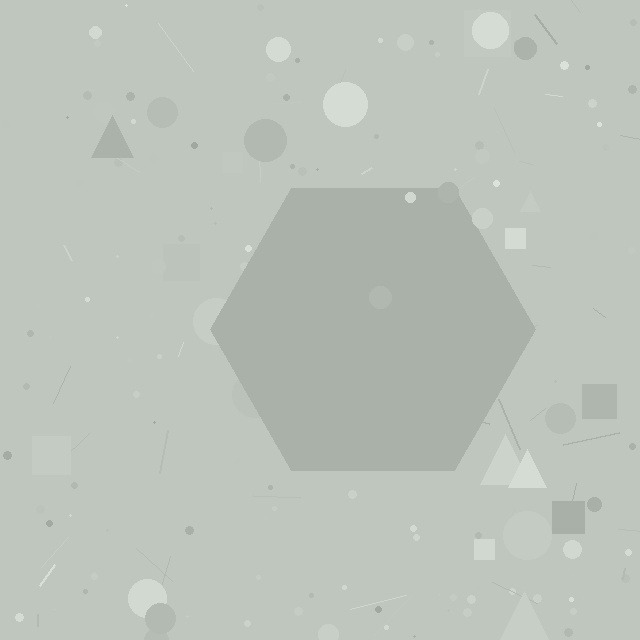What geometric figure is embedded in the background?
A hexagon is embedded in the background.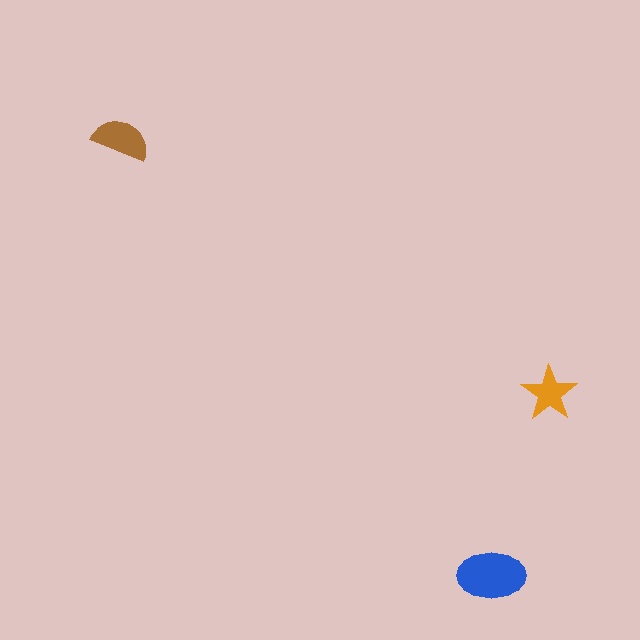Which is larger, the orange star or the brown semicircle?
The brown semicircle.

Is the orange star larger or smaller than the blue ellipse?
Smaller.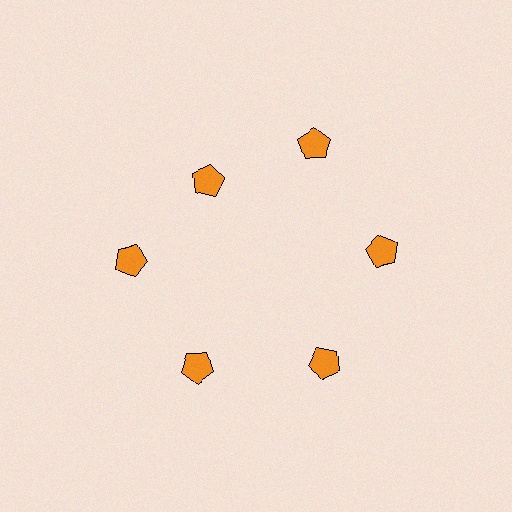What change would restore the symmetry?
The symmetry would be restored by moving it outward, back onto the ring so that all 6 pentagons sit at equal angles and equal distance from the center.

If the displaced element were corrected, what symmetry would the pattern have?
It would have 6-fold rotational symmetry — the pattern would map onto itself every 60 degrees.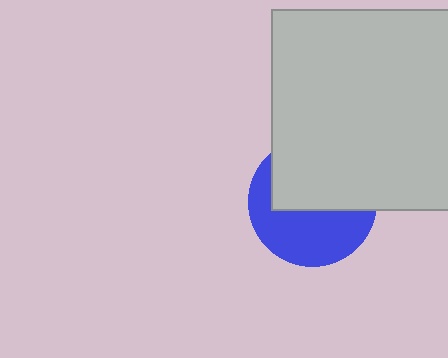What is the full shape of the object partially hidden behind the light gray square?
The partially hidden object is a blue circle.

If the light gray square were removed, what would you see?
You would see the complete blue circle.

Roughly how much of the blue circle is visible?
About half of it is visible (roughly 49%).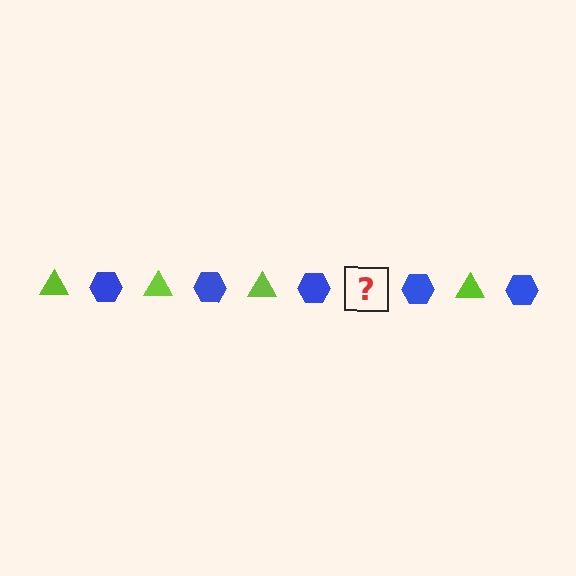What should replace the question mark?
The question mark should be replaced with a lime triangle.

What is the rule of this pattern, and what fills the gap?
The rule is that the pattern alternates between lime triangle and blue hexagon. The gap should be filled with a lime triangle.